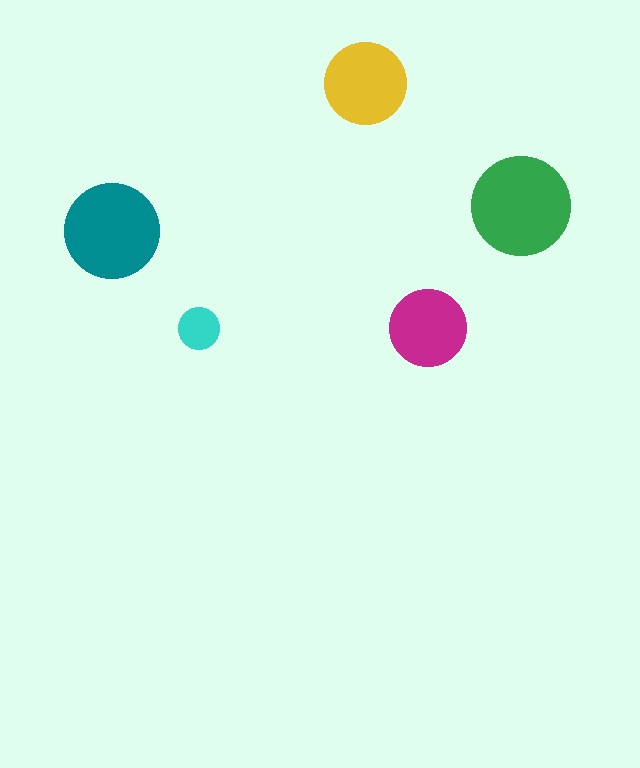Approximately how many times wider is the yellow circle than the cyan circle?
About 2 times wider.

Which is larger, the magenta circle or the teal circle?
The teal one.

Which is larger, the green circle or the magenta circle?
The green one.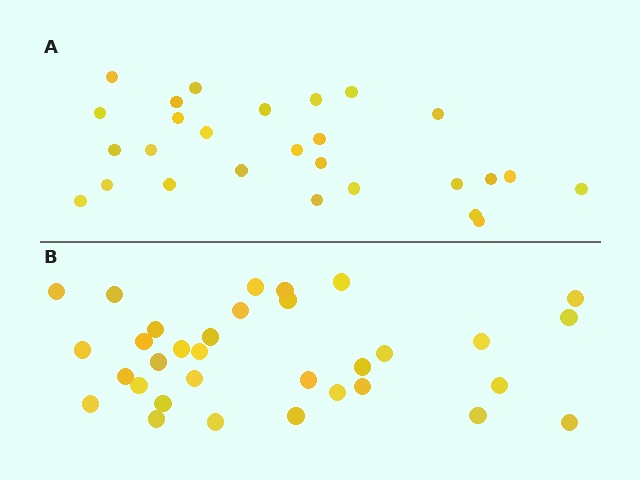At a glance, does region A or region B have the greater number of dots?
Region B (the bottom region) has more dots.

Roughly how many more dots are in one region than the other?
Region B has about 6 more dots than region A.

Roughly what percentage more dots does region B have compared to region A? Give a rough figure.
About 20% more.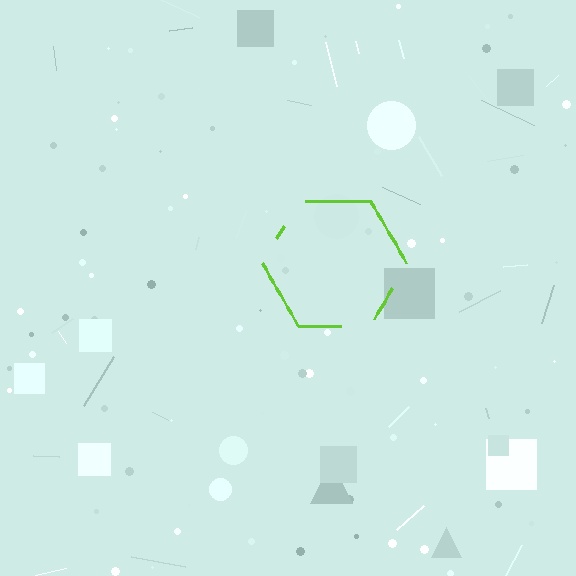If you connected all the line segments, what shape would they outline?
They would outline a hexagon.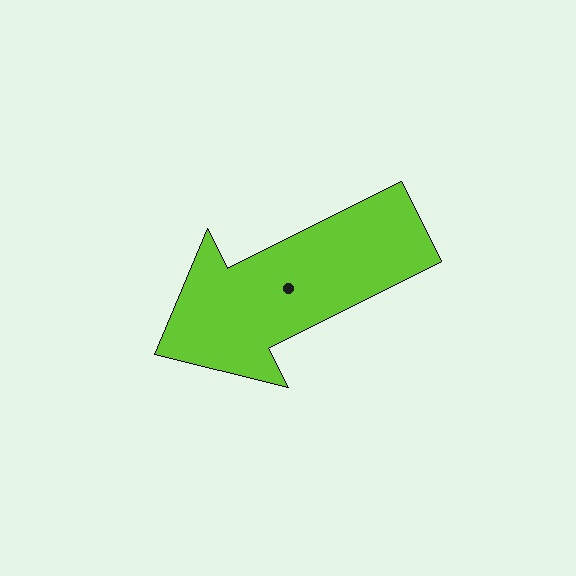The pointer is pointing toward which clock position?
Roughly 8 o'clock.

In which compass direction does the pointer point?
Southwest.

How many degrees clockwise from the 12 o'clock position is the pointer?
Approximately 243 degrees.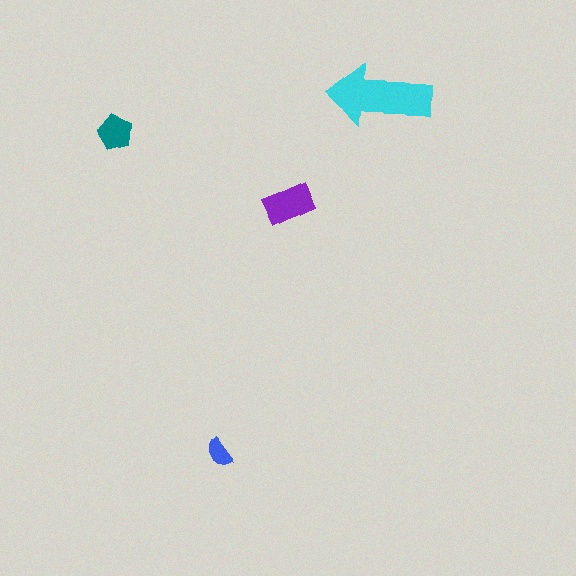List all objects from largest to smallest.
The cyan arrow, the purple rectangle, the teal pentagon, the blue semicircle.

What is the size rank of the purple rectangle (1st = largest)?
2nd.